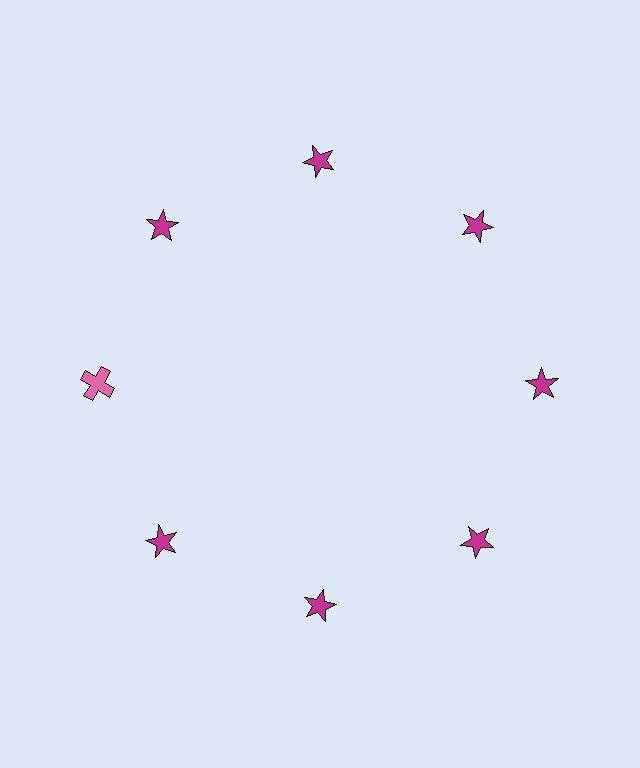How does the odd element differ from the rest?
It differs in both color (pink instead of magenta) and shape (cross instead of star).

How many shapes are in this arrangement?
There are 8 shapes arranged in a ring pattern.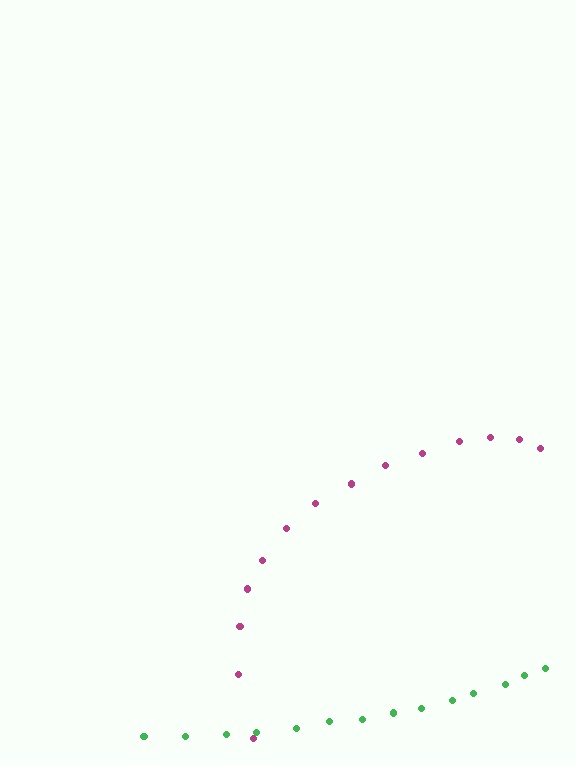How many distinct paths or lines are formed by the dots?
There are 2 distinct paths.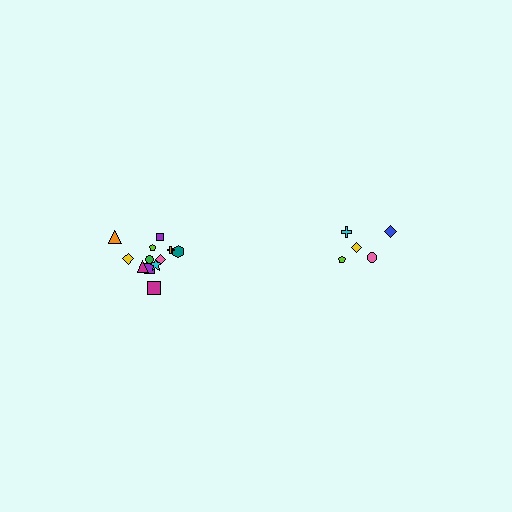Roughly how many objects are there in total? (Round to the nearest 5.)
Roughly 15 objects in total.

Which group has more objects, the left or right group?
The left group.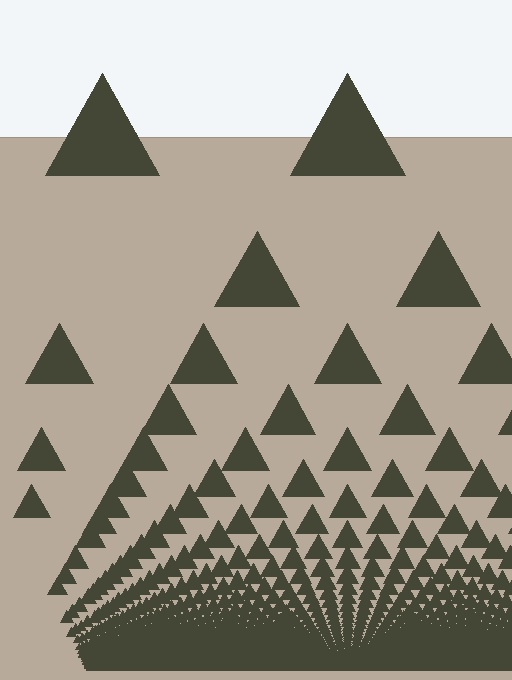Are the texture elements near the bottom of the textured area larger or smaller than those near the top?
Smaller. The gradient is inverted — elements near the bottom are smaller and denser.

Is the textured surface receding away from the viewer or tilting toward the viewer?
The surface appears to tilt toward the viewer. Texture elements get larger and sparser toward the top.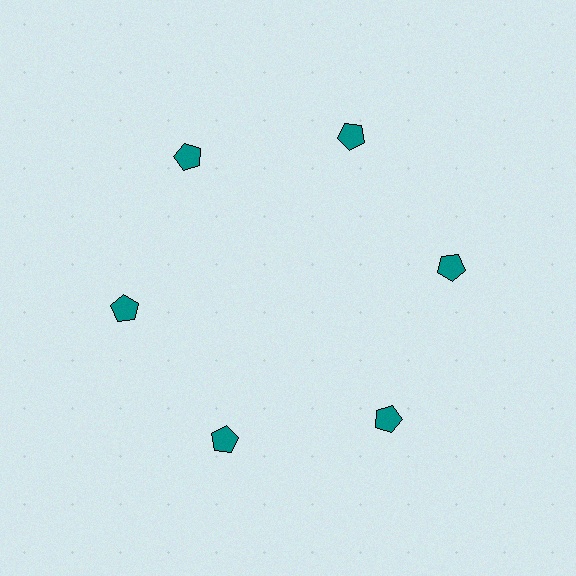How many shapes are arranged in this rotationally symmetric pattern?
There are 6 shapes, arranged in 6 groups of 1.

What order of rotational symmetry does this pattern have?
This pattern has 6-fold rotational symmetry.